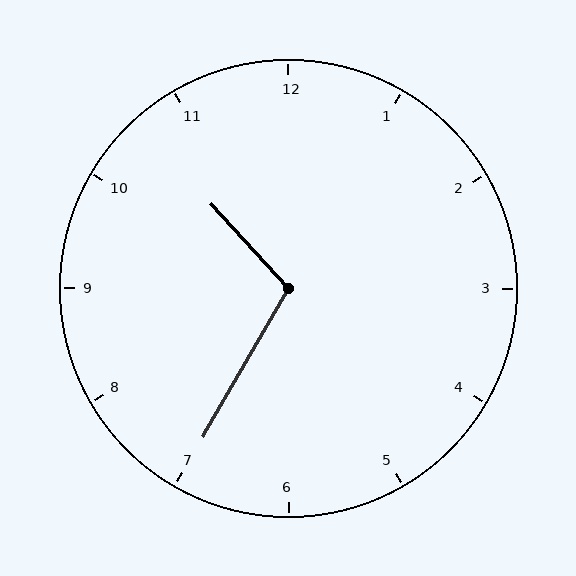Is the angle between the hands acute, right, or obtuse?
It is obtuse.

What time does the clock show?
10:35.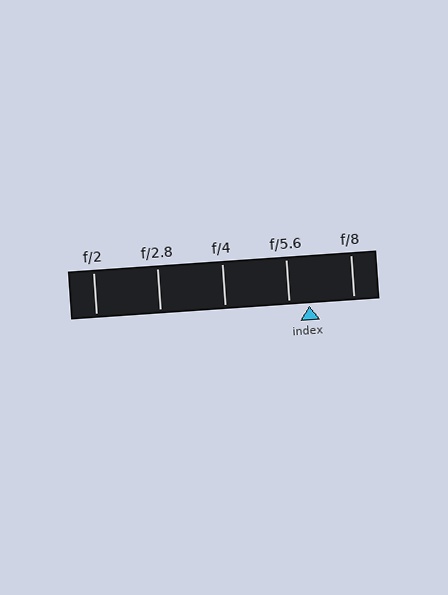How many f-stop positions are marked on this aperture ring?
There are 5 f-stop positions marked.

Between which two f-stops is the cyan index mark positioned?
The index mark is between f/5.6 and f/8.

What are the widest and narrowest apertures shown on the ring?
The widest aperture shown is f/2 and the narrowest is f/8.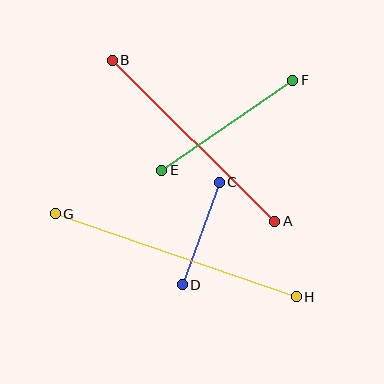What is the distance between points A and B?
The distance is approximately 229 pixels.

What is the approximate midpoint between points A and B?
The midpoint is at approximately (193, 141) pixels.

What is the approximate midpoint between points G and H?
The midpoint is at approximately (176, 255) pixels.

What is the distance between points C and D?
The distance is approximately 109 pixels.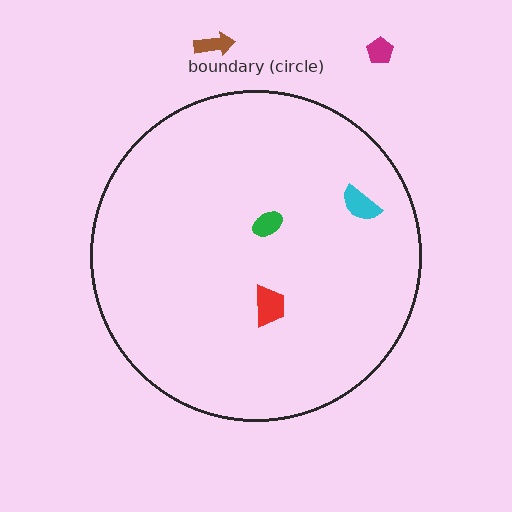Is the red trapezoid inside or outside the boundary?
Inside.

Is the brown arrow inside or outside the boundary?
Outside.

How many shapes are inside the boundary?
3 inside, 2 outside.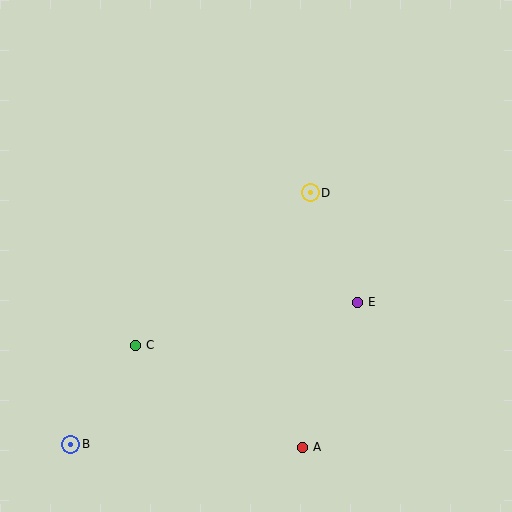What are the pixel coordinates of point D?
Point D is at (310, 193).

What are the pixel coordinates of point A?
Point A is at (302, 447).